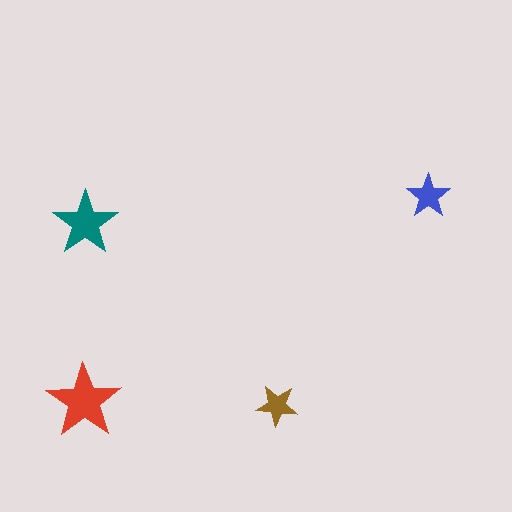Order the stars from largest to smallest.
the red one, the teal one, the blue one, the brown one.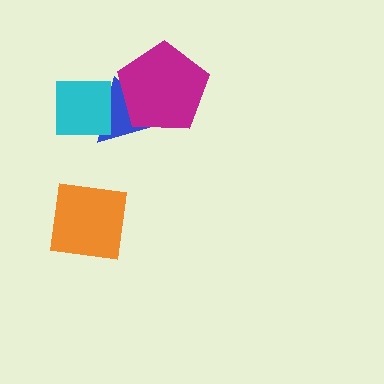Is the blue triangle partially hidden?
Yes, it is partially covered by another shape.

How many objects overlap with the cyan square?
1 object overlaps with the cyan square.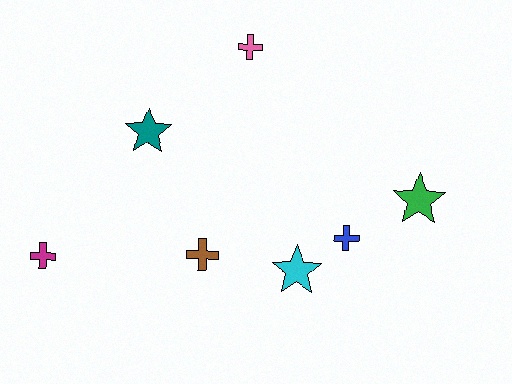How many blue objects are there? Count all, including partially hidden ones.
There is 1 blue object.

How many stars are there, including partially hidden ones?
There are 3 stars.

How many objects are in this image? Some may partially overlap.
There are 7 objects.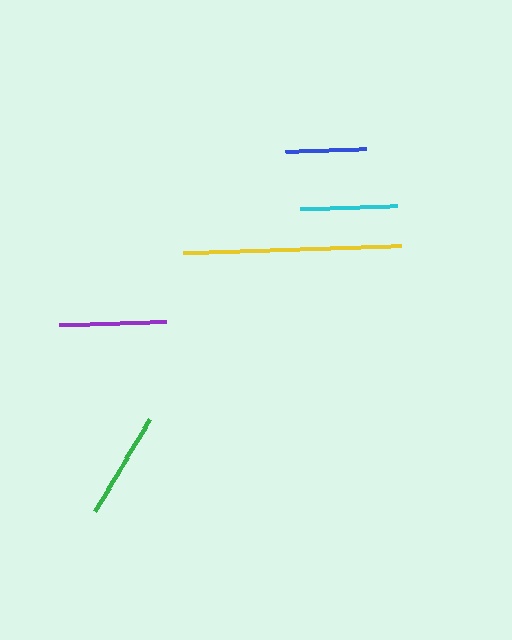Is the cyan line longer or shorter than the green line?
The green line is longer than the cyan line.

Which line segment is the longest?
The yellow line is the longest at approximately 218 pixels.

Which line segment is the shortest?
The blue line is the shortest at approximately 81 pixels.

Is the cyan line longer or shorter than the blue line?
The cyan line is longer than the blue line.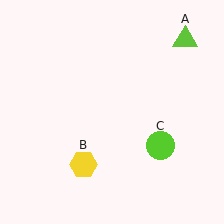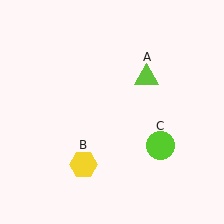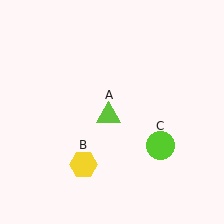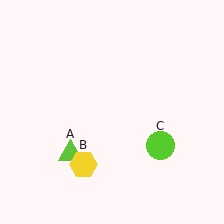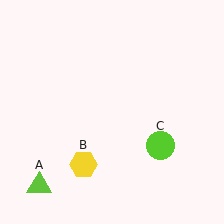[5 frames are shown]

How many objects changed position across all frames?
1 object changed position: lime triangle (object A).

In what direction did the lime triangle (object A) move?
The lime triangle (object A) moved down and to the left.